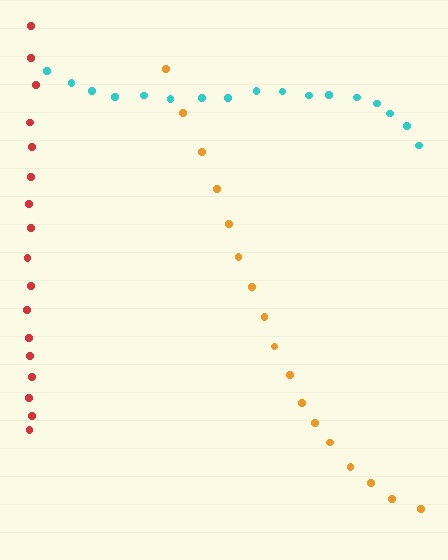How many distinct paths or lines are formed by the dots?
There are 3 distinct paths.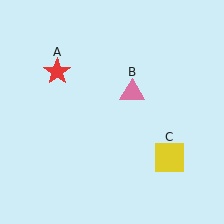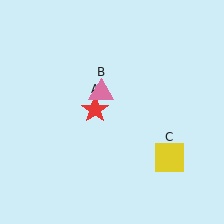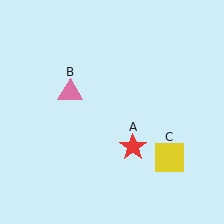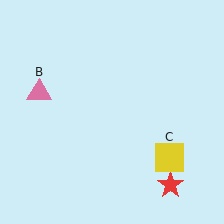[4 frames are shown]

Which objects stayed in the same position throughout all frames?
Yellow square (object C) remained stationary.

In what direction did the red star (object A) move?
The red star (object A) moved down and to the right.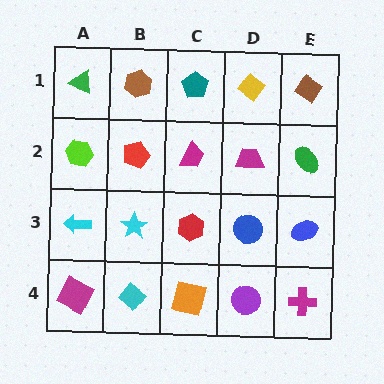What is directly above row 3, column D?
A magenta trapezoid.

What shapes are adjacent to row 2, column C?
A teal pentagon (row 1, column C), a red hexagon (row 3, column C), a red pentagon (row 2, column B), a magenta trapezoid (row 2, column D).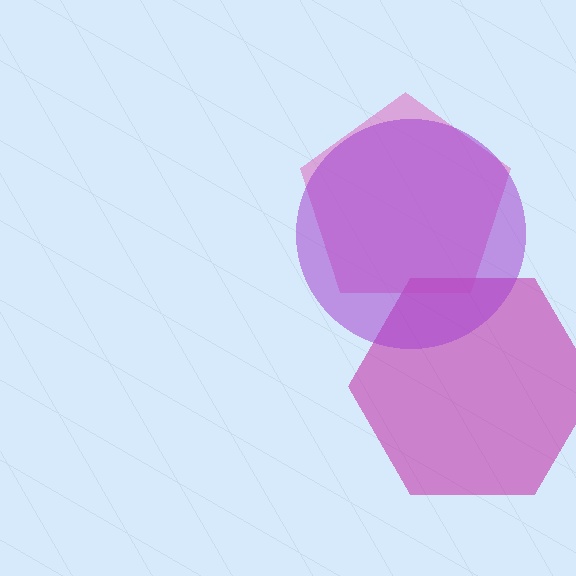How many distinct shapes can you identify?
There are 3 distinct shapes: a magenta hexagon, a pink pentagon, a purple circle.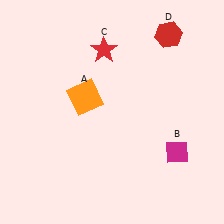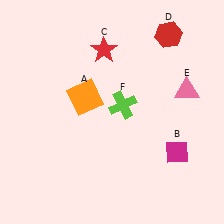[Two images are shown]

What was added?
A pink triangle (E), a lime cross (F) were added in Image 2.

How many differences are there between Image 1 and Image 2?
There are 2 differences between the two images.